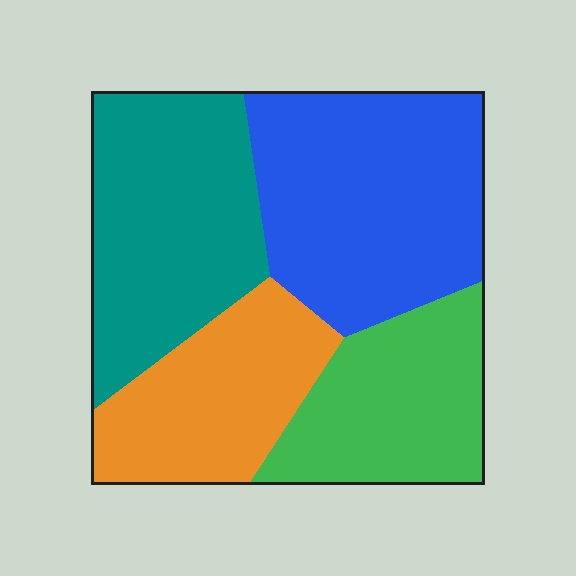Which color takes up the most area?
Blue, at roughly 30%.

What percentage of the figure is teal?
Teal covers roughly 30% of the figure.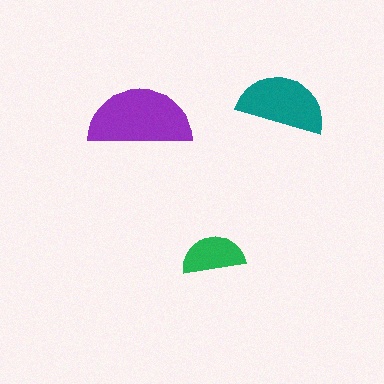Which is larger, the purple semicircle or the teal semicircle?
The purple one.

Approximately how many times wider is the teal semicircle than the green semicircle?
About 1.5 times wider.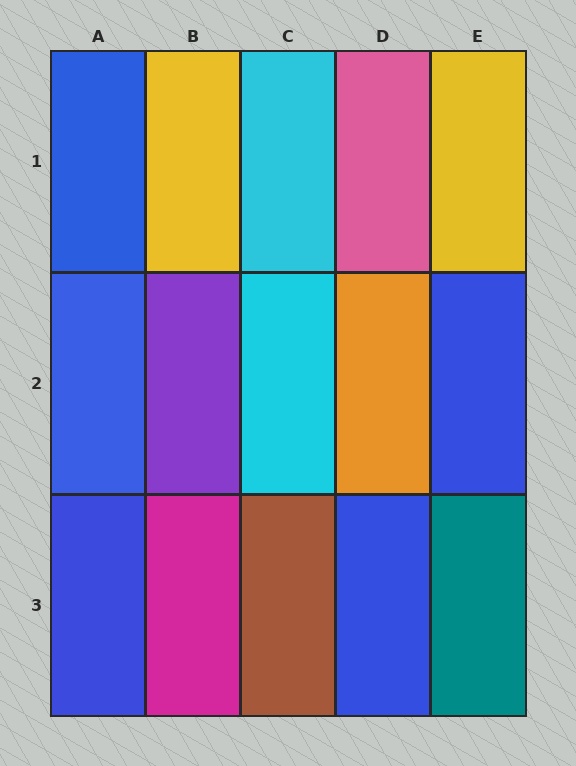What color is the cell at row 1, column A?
Blue.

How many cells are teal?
1 cell is teal.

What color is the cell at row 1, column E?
Yellow.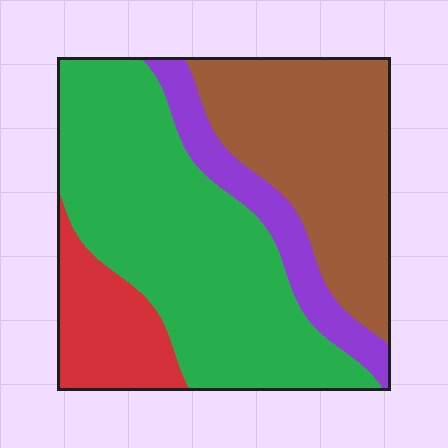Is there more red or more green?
Green.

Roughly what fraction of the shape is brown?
Brown takes up about one third (1/3) of the shape.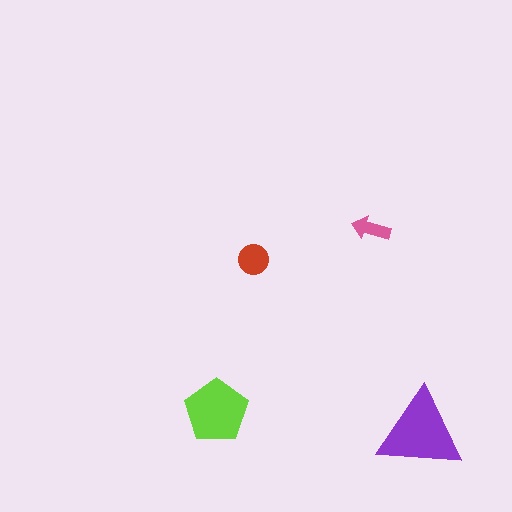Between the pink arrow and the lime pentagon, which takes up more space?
The lime pentagon.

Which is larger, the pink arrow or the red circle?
The red circle.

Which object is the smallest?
The pink arrow.